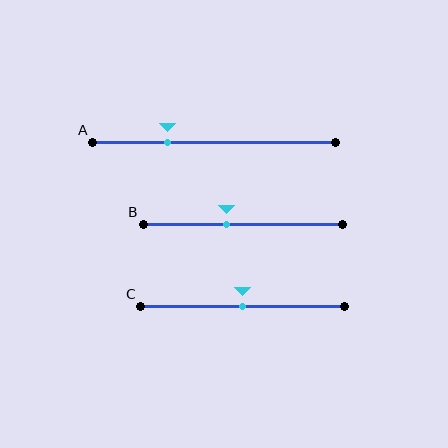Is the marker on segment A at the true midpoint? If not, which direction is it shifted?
No, the marker on segment A is shifted to the left by about 19% of the segment length.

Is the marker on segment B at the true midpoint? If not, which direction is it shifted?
No, the marker on segment B is shifted to the left by about 8% of the segment length.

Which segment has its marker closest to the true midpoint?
Segment C has its marker closest to the true midpoint.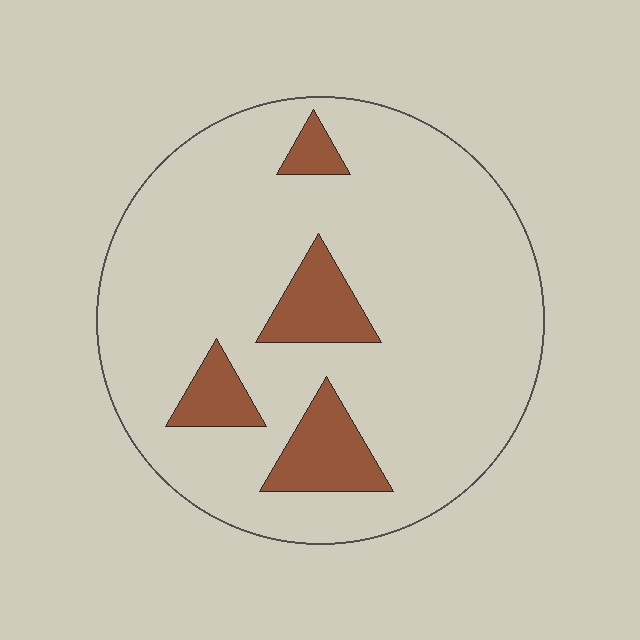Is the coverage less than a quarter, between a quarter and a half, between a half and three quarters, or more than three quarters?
Less than a quarter.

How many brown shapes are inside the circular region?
4.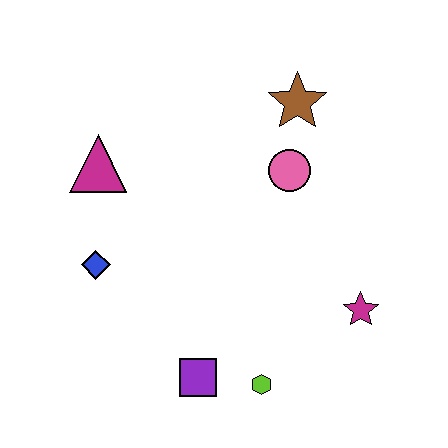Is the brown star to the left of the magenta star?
Yes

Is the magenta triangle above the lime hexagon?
Yes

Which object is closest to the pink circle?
The brown star is closest to the pink circle.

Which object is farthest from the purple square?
The brown star is farthest from the purple square.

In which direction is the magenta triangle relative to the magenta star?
The magenta triangle is to the left of the magenta star.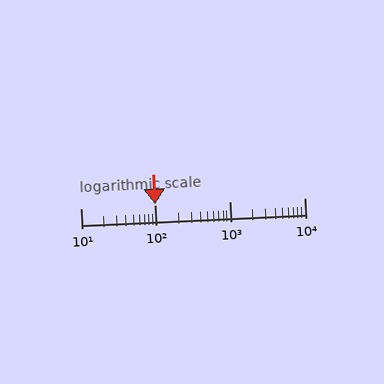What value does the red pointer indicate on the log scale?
The pointer indicates approximately 100.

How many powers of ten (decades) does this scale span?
The scale spans 3 decades, from 10 to 10000.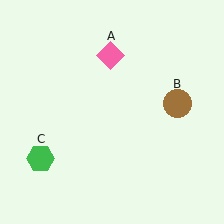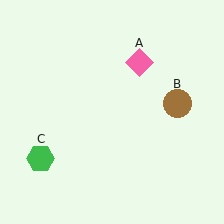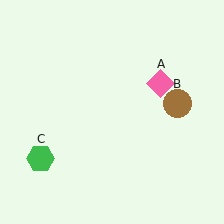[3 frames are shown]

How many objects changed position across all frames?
1 object changed position: pink diamond (object A).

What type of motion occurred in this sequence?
The pink diamond (object A) rotated clockwise around the center of the scene.